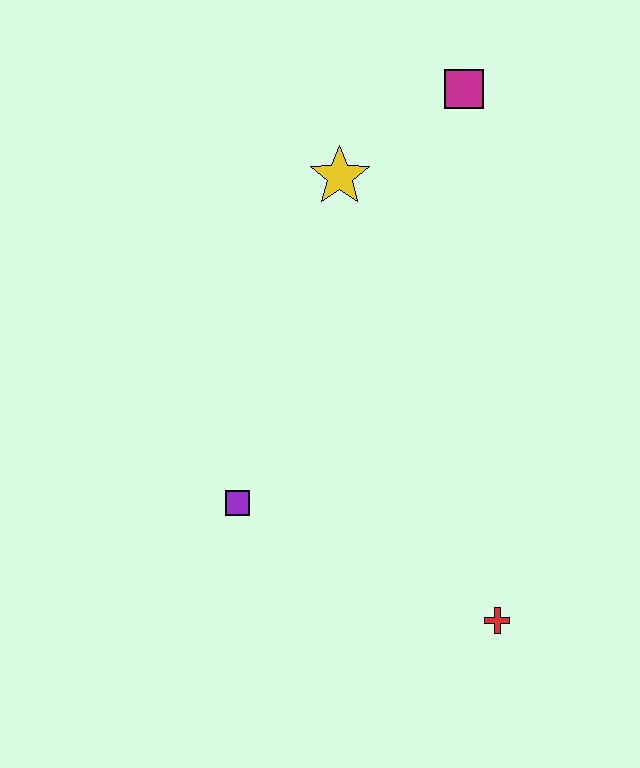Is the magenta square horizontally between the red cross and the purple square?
Yes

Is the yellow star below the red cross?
No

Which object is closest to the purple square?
The red cross is closest to the purple square.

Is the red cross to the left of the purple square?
No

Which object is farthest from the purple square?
The magenta square is farthest from the purple square.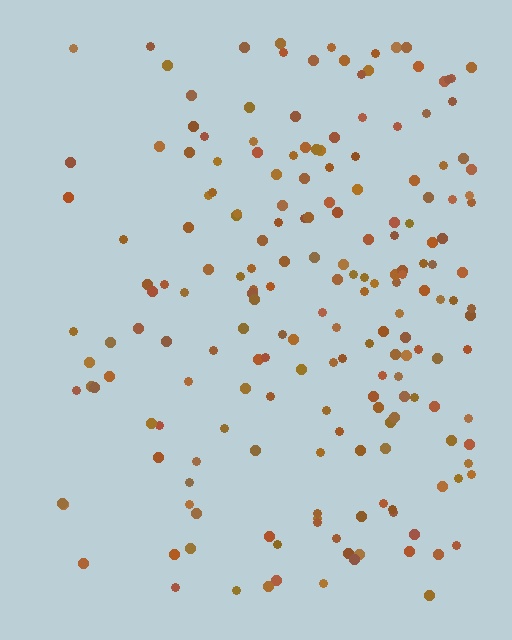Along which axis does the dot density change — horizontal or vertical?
Horizontal.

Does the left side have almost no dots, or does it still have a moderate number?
Still a moderate number, just noticeably fewer than the right.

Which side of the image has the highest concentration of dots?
The right.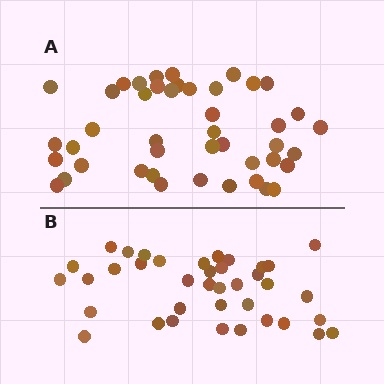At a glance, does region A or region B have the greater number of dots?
Region A (the top region) has more dots.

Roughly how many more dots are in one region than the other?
Region A has about 6 more dots than region B.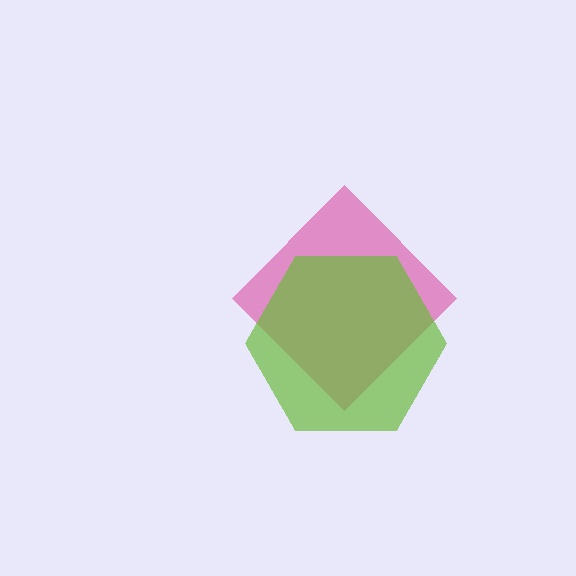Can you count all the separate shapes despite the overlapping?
Yes, there are 2 separate shapes.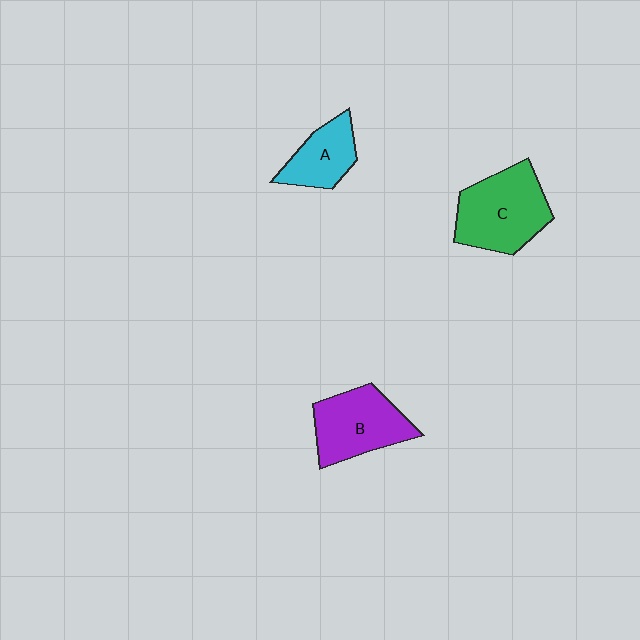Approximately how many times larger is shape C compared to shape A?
Approximately 1.7 times.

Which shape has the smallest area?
Shape A (cyan).